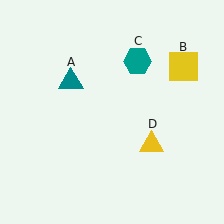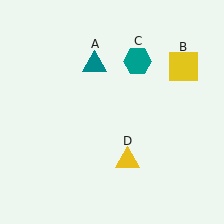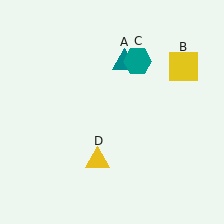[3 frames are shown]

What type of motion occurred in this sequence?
The teal triangle (object A), yellow triangle (object D) rotated clockwise around the center of the scene.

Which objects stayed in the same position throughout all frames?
Yellow square (object B) and teal hexagon (object C) remained stationary.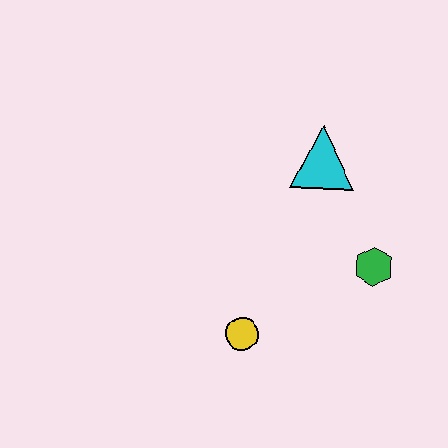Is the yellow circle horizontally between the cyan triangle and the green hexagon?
No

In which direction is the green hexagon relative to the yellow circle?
The green hexagon is to the right of the yellow circle.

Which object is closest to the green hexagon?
The cyan triangle is closest to the green hexagon.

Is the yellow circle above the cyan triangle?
No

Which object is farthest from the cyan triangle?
The yellow circle is farthest from the cyan triangle.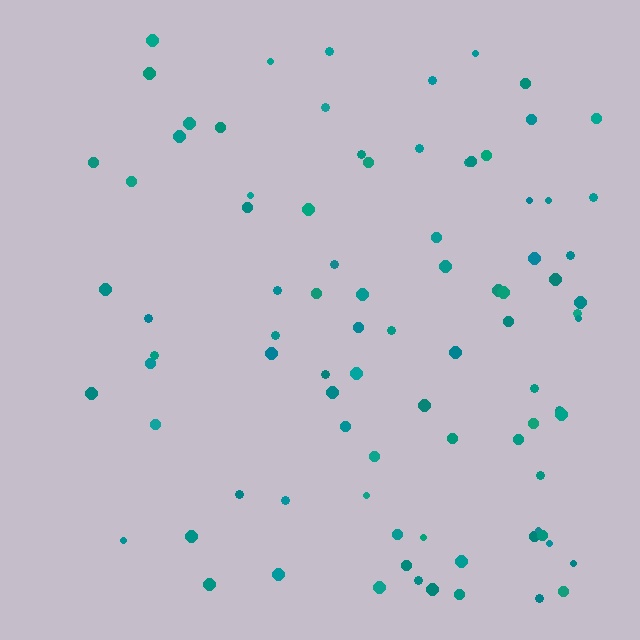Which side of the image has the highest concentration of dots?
The right.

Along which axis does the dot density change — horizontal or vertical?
Horizontal.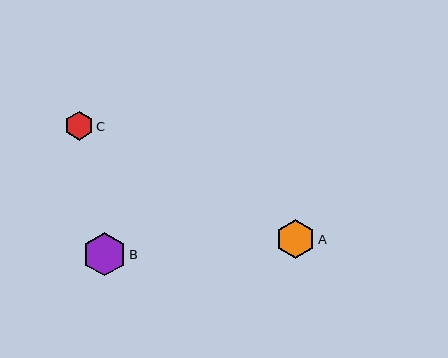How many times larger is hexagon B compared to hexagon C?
Hexagon B is approximately 1.5 times the size of hexagon C.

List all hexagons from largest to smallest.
From largest to smallest: B, A, C.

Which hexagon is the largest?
Hexagon B is the largest with a size of approximately 43 pixels.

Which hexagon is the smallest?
Hexagon C is the smallest with a size of approximately 29 pixels.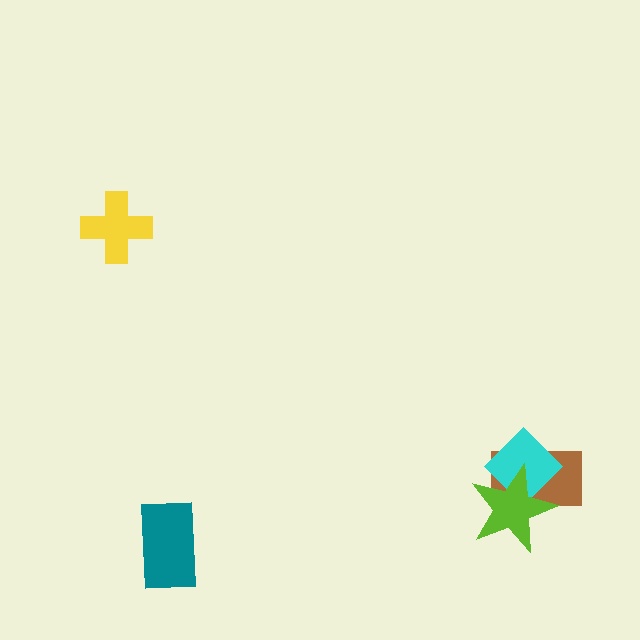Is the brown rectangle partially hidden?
Yes, it is partially covered by another shape.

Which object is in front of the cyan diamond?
The lime star is in front of the cyan diamond.